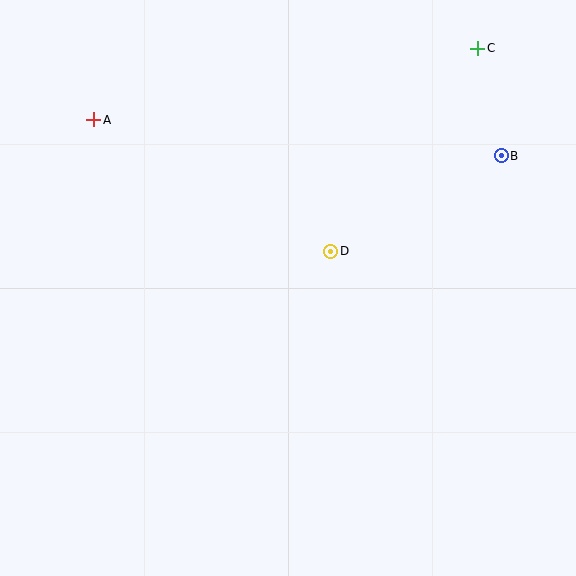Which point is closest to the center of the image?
Point D at (331, 251) is closest to the center.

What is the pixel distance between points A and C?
The distance between A and C is 390 pixels.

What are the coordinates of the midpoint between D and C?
The midpoint between D and C is at (404, 150).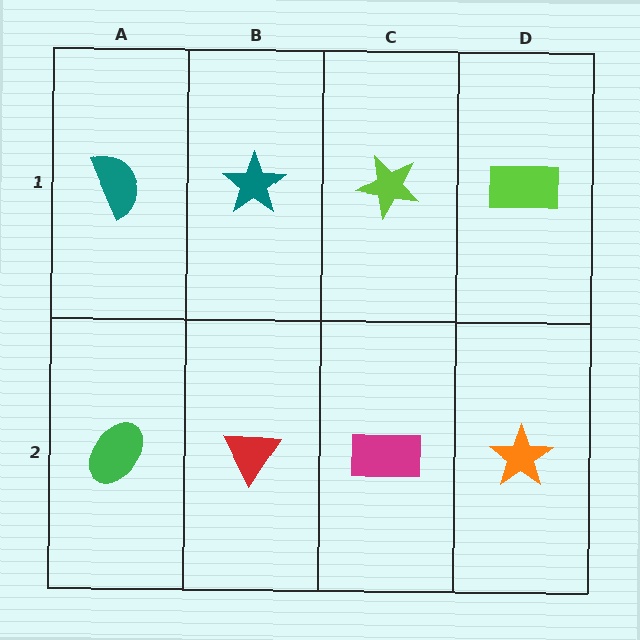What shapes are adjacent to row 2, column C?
A lime star (row 1, column C), a red triangle (row 2, column B), an orange star (row 2, column D).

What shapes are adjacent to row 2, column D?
A lime rectangle (row 1, column D), a magenta rectangle (row 2, column C).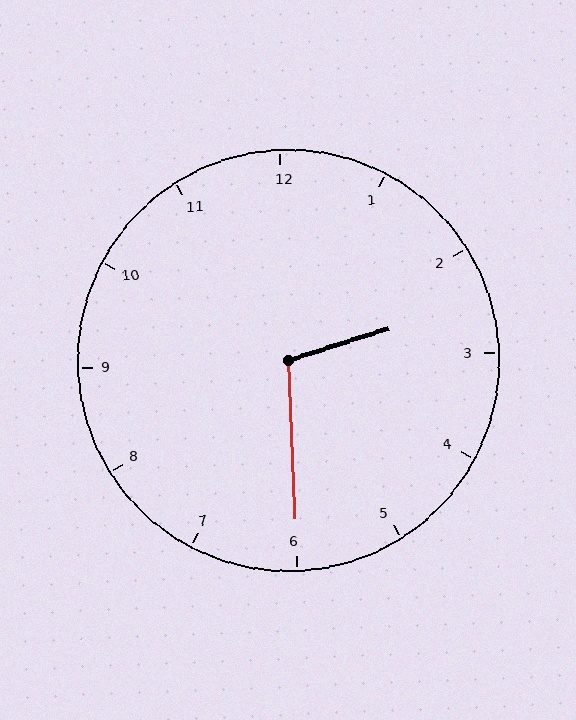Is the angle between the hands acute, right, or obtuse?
It is obtuse.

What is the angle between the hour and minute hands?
Approximately 105 degrees.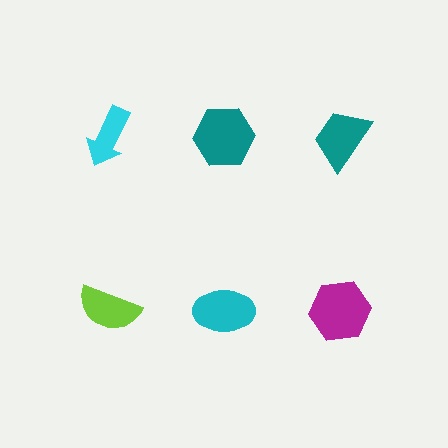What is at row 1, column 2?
A teal hexagon.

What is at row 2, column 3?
A magenta hexagon.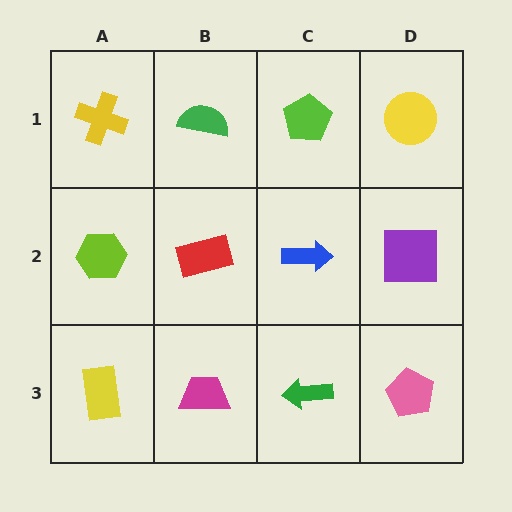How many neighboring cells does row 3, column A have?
2.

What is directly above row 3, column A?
A lime hexagon.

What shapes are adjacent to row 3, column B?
A red rectangle (row 2, column B), a yellow rectangle (row 3, column A), a green arrow (row 3, column C).